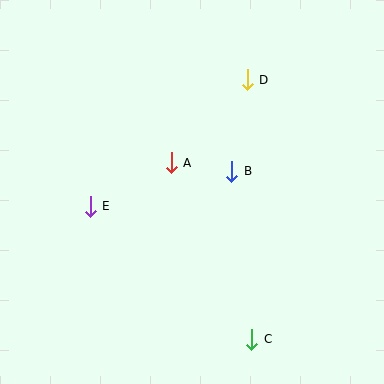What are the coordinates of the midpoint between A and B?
The midpoint between A and B is at (202, 167).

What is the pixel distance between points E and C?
The distance between E and C is 209 pixels.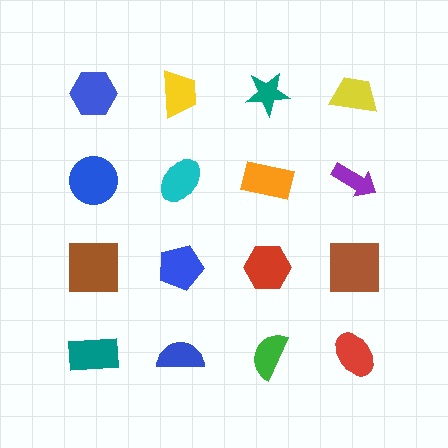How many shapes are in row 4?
4 shapes.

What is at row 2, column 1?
A blue circle.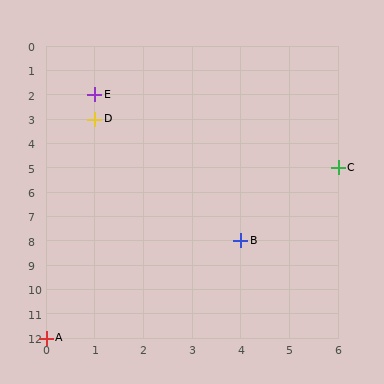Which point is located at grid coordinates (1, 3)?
Point D is at (1, 3).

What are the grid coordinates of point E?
Point E is at grid coordinates (1, 2).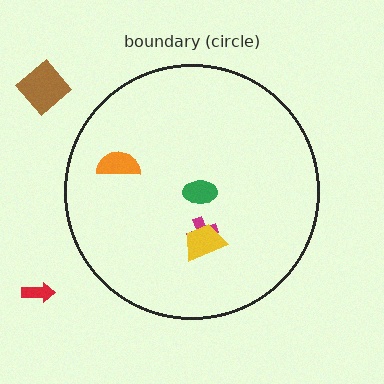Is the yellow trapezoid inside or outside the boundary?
Inside.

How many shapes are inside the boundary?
4 inside, 2 outside.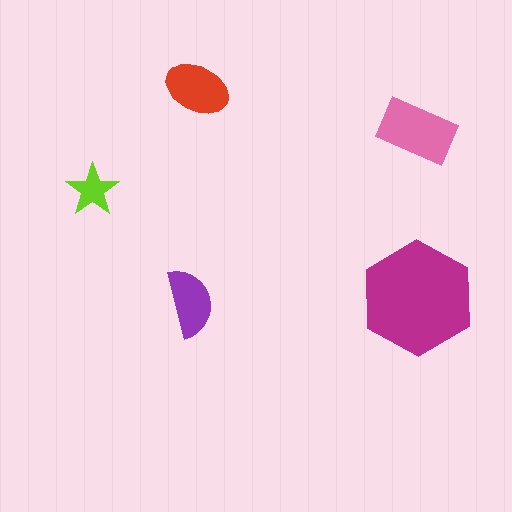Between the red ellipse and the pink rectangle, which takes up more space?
The pink rectangle.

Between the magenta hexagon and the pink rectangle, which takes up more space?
The magenta hexagon.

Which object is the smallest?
The lime star.